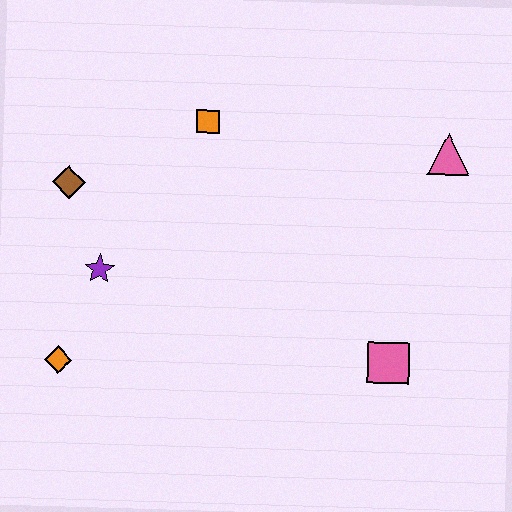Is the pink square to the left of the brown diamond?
No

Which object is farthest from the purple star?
The pink triangle is farthest from the purple star.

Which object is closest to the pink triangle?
The pink square is closest to the pink triangle.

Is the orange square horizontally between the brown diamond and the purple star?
No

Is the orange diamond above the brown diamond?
No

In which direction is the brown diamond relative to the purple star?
The brown diamond is above the purple star.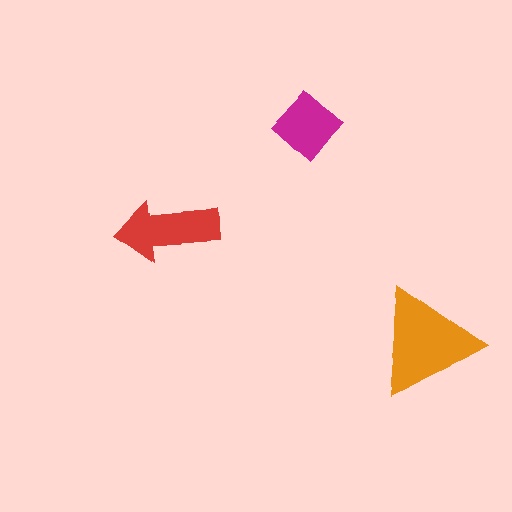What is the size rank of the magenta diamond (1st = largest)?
3rd.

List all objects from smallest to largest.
The magenta diamond, the red arrow, the orange triangle.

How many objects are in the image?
There are 3 objects in the image.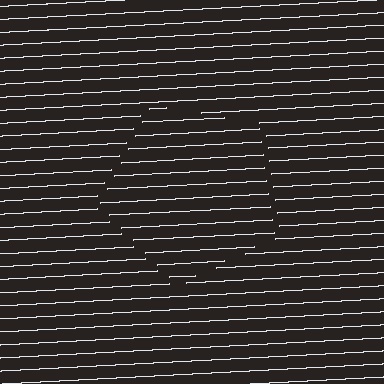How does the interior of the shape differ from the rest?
The interior of the shape contains the same grating, shifted by half a period — the contour is defined by the phase discontinuity where line-ends from the inner and outer gratings abut.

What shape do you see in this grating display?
An illusory pentagon. The interior of the shape contains the same grating, shifted by half a period — the contour is defined by the phase discontinuity where line-ends from the inner and outer gratings abut.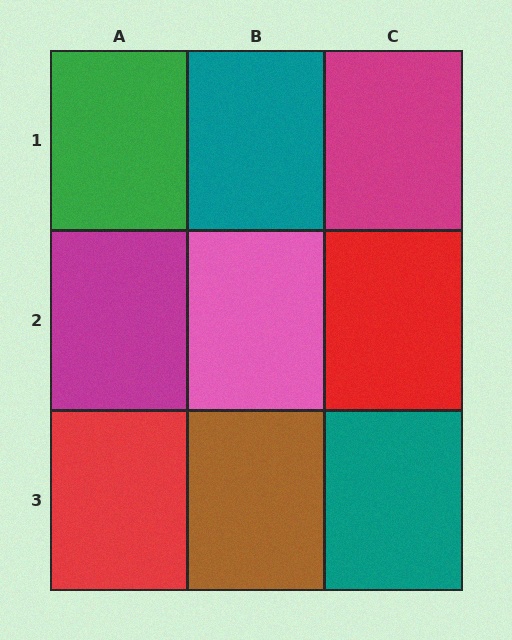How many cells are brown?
1 cell is brown.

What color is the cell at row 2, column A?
Magenta.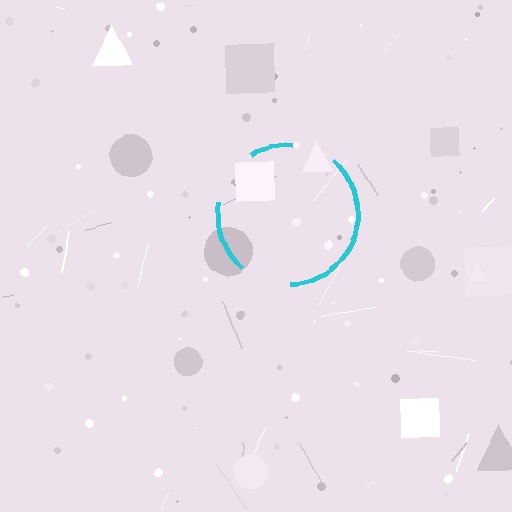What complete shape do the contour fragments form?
The contour fragments form a circle.